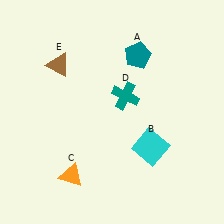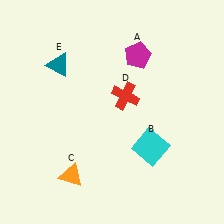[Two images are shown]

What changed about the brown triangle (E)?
In Image 1, E is brown. In Image 2, it changed to teal.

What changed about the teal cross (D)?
In Image 1, D is teal. In Image 2, it changed to red.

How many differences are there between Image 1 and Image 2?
There are 3 differences between the two images.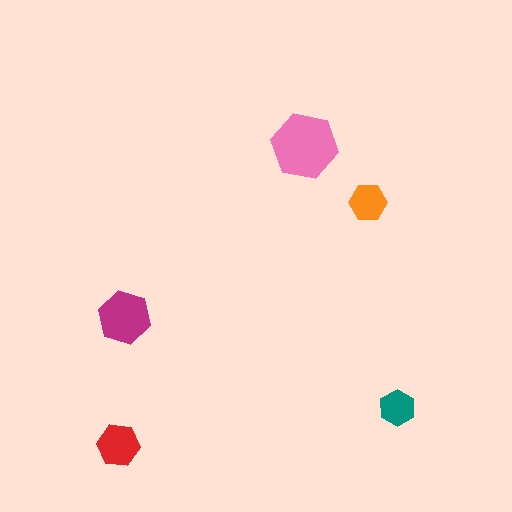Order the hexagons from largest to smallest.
the pink one, the magenta one, the red one, the orange one, the teal one.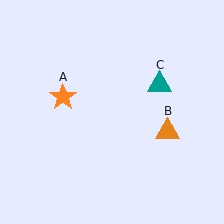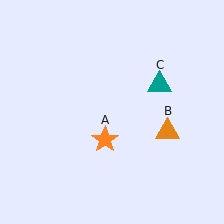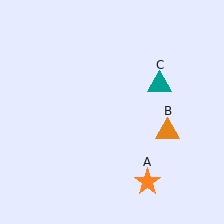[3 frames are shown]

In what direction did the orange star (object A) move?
The orange star (object A) moved down and to the right.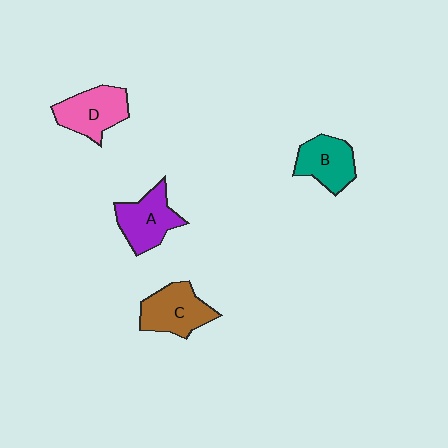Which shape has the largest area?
Shape C (brown).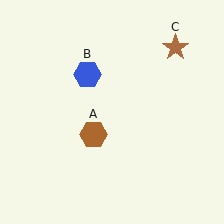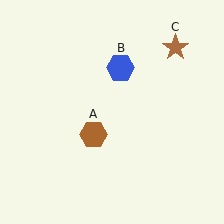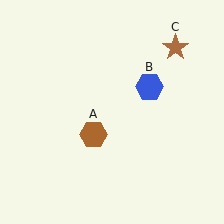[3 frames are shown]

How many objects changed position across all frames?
1 object changed position: blue hexagon (object B).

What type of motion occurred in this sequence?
The blue hexagon (object B) rotated clockwise around the center of the scene.